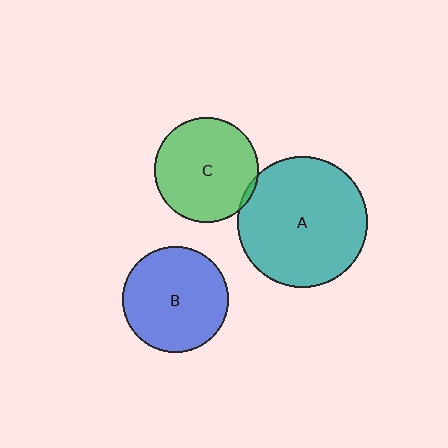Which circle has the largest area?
Circle A (teal).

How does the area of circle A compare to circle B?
Approximately 1.5 times.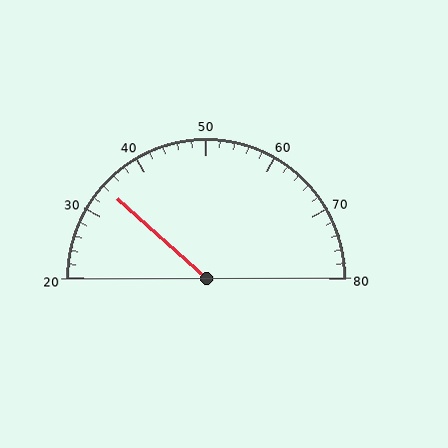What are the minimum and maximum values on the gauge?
The gauge ranges from 20 to 80.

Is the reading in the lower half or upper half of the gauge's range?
The reading is in the lower half of the range (20 to 80).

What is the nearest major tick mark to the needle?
The nearest major tick mark is 30.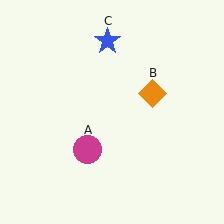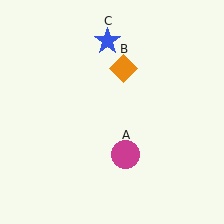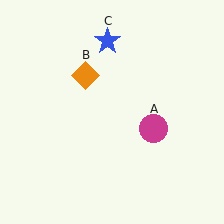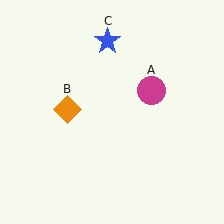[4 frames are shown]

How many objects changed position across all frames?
2 objects changed position: magenta circle (object A), orange diamond (object B).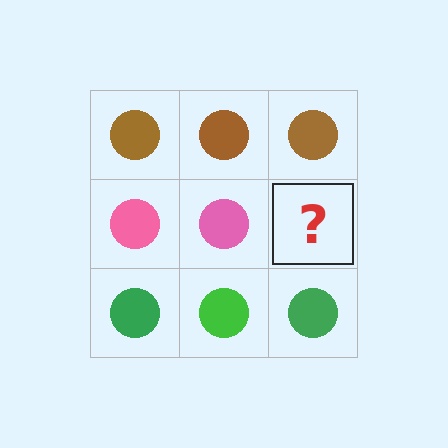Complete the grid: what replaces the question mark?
The question mark should be replaced with a pink circle.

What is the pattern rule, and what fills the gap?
The rule is that each row has a consistent color. The gap should be filled with a pink circle.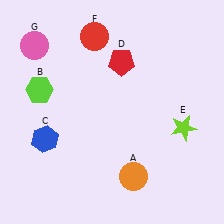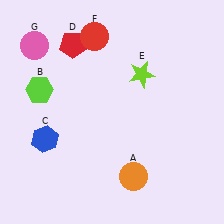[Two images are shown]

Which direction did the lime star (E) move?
The lime star (E) moved up.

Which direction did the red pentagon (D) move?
The red pentagon (D) moved left.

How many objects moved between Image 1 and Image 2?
2 objects moved between the two images.